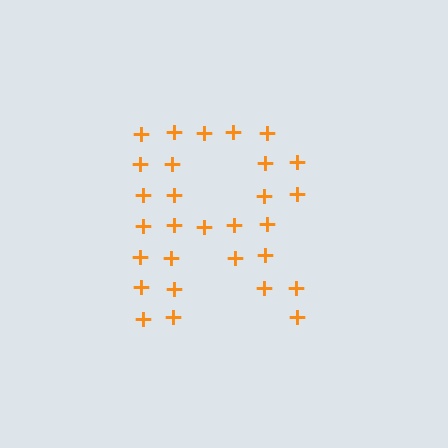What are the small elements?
The small elements are plus signs.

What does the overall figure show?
The overall figure shows the letter R.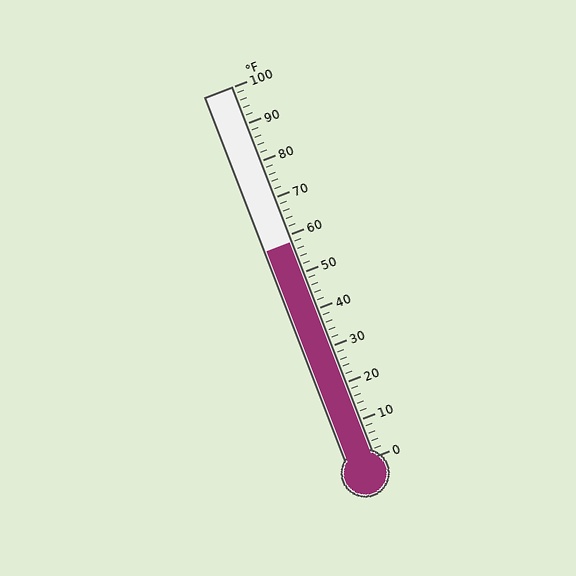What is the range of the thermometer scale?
The thermometer scale ranges from 0°F to 100°F.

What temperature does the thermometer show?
The thermometer shows approximately 58°F.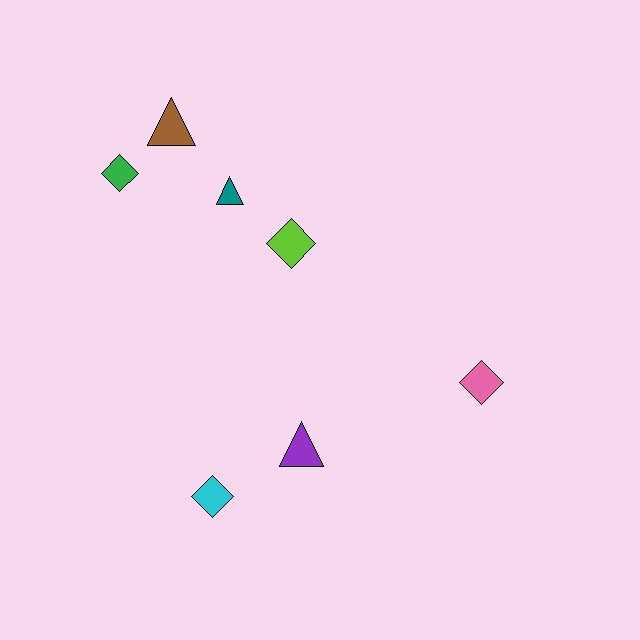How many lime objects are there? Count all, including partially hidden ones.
There is 1 lime object.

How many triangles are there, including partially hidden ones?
There are 3 triangles.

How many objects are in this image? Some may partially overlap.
There are 7 objects.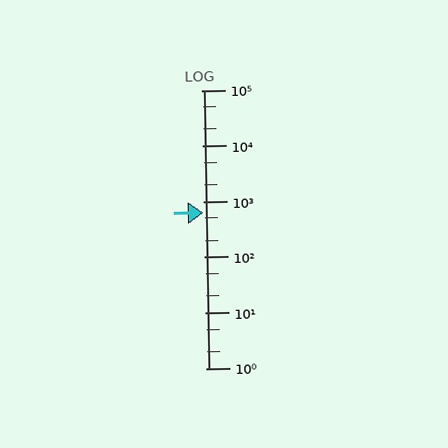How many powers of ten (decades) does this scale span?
The scale spans 5 decades, from 1 to 100000.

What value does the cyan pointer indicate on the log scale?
The pointer indicates approximately 630.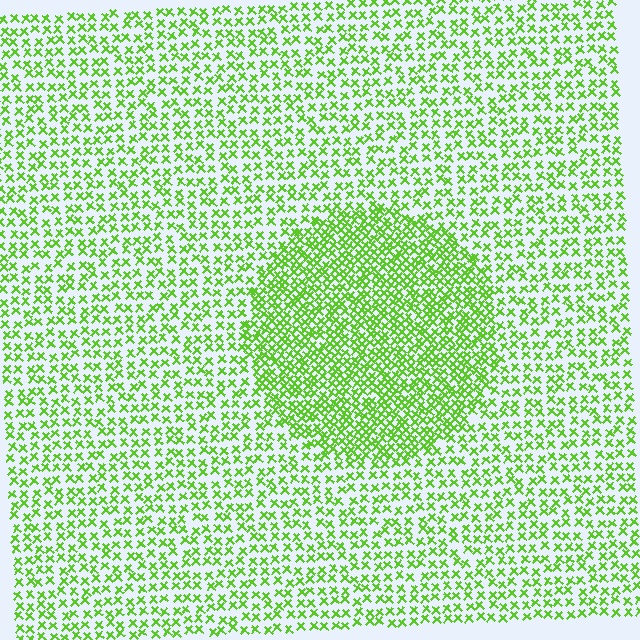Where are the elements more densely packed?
The elements are more densely packed inside the circle boundary.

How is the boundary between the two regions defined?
The boundary is defined by a change in element density (approximately 1.9x ratio). All elements are the same color, size, and shape.